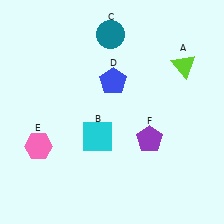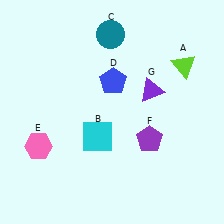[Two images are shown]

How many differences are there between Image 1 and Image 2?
There is 1 difference between the two images.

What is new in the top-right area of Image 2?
A purple triangle (G) was added in the top-right area of Image 2.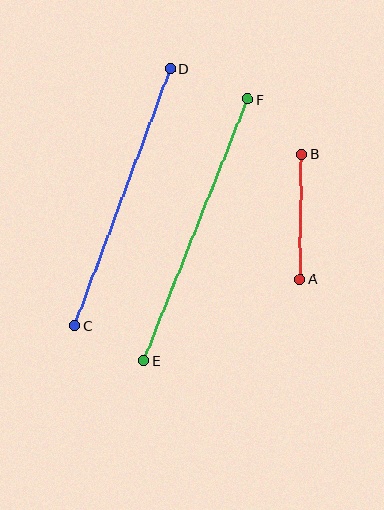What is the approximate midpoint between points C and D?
The midpoint is at approximately (123, 197) pixels.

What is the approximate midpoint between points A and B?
The midpoint is at approximately (301, 217) pixels.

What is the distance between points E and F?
The distance is approximately 282 pixels.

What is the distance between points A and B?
The distance is approximately 125 pixels.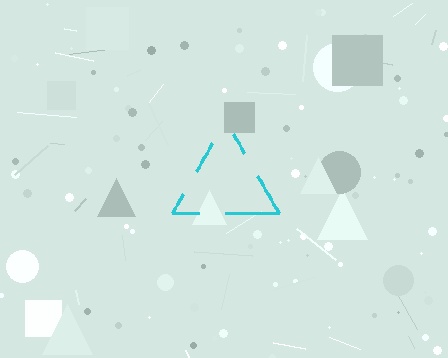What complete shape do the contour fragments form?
The contour fragments form a triangle.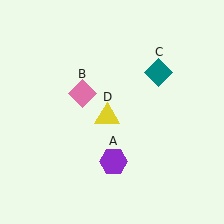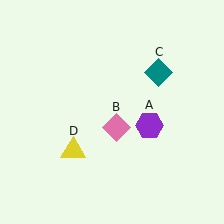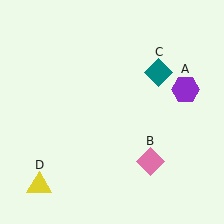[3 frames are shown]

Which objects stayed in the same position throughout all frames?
Teal diamond (object C) remained stationary.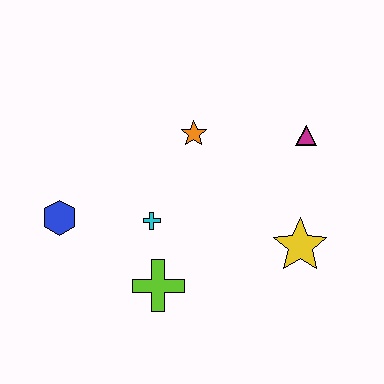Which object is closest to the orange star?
The cyan cross is closest to the orange star.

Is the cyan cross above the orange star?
No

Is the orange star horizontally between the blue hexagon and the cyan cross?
No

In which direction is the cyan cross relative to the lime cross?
The cyan cross is above the lime cross.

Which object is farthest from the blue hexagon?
The magenta triangle is farthest from the blue hexagon.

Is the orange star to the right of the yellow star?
No